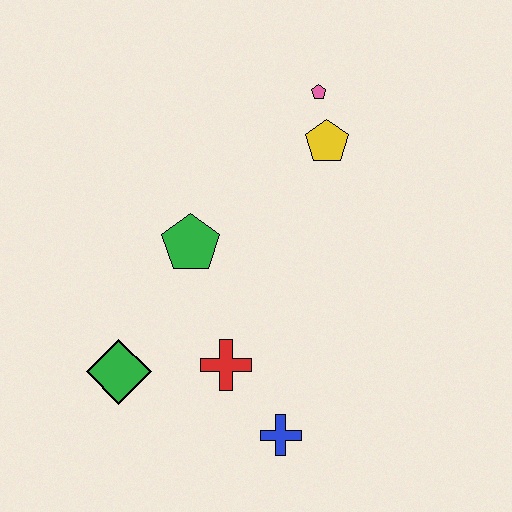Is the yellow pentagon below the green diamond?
No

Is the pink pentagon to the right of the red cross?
Yes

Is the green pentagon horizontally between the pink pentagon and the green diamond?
Yes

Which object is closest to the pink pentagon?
The yellow pentagon is closest to the pink pentagon.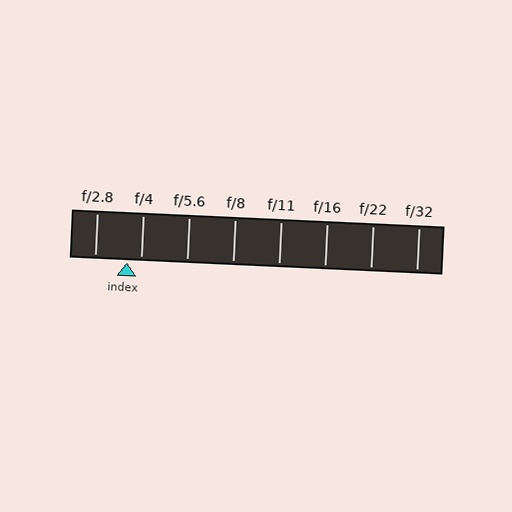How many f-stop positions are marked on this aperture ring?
There are 8 f-stop positions marked.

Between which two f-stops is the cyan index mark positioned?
The index mark is between f/2.8 and f/4.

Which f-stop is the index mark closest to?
The index mark is closest to f/4.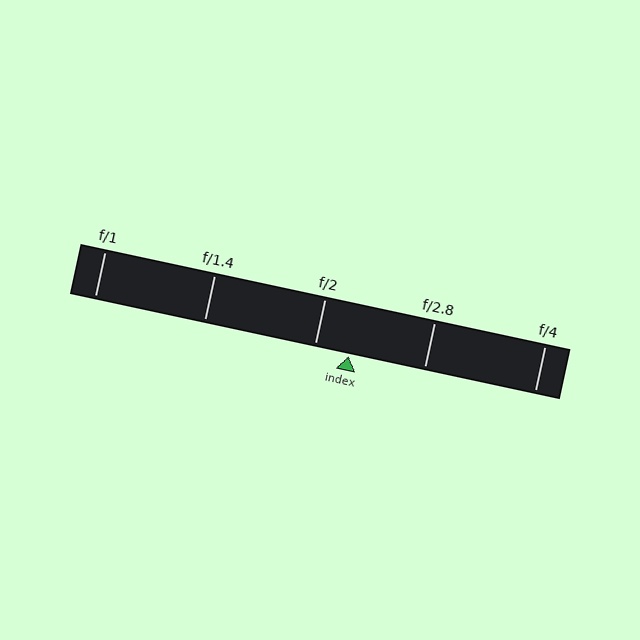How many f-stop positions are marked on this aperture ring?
There are 5 f-stop positions marked.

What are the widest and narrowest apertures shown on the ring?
The widest aperture shown is f/1 and the narrowest is f/4.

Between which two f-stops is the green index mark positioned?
The index mark is between f/2 and f/2.8.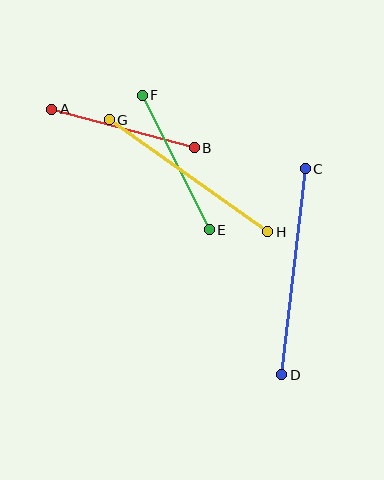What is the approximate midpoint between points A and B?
The midpoint is at approximately (123, 129) pixels.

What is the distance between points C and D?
The distance is approximately 208 pixels.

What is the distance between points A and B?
The distance is approximately 148 pixels.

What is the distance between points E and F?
The distance is approximately 150 pixels.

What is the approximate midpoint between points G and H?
The midpoint is at approximately (189, 176) pixels.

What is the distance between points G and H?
The distance is approximately 194 pixels.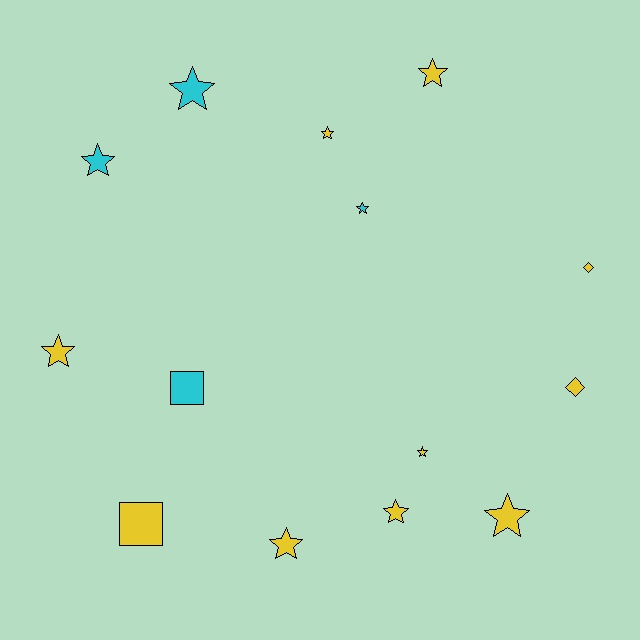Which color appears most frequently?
Yellow, with 10 objects.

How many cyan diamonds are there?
There are no cyan diamonds.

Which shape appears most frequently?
Star, with 10 objects.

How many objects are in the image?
There are 14 objects.